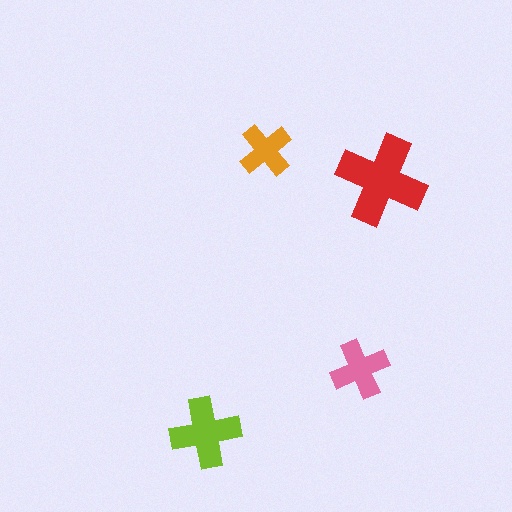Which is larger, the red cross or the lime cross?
The red one.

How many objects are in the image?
There are 4 objects in the image.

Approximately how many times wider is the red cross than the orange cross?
About 1.5 times wider.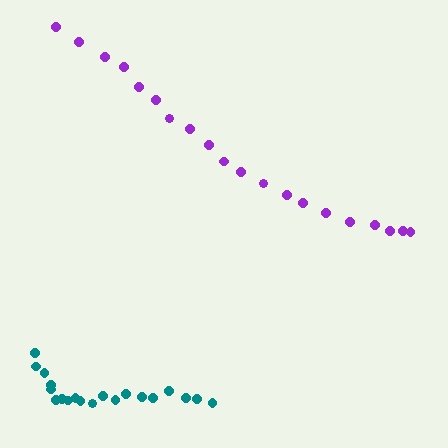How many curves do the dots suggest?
There are 2 distinct paths.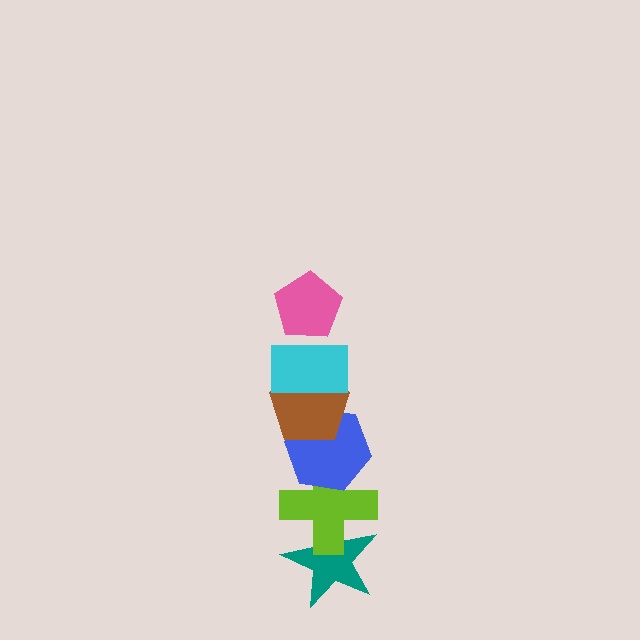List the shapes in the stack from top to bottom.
From top to bottom: the pink pentagon, the cyan rectangle, the brown pentagon, the blue hexagon, the lime cross, the teal star.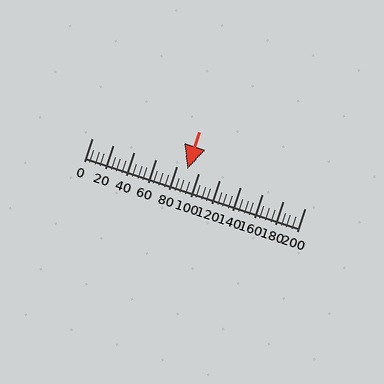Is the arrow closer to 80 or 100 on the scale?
The arrow is closer to 100.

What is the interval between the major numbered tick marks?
The major tick marks are spaced 20 units apart.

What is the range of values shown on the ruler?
The ruler shows values from 0 to 200.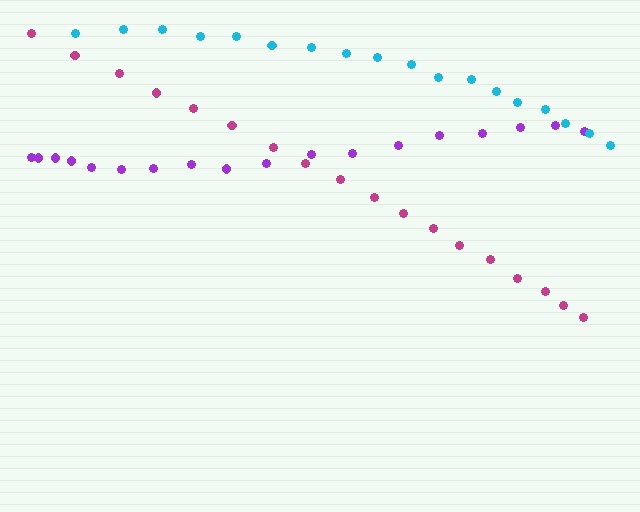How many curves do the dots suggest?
There are 3 distinct paths.